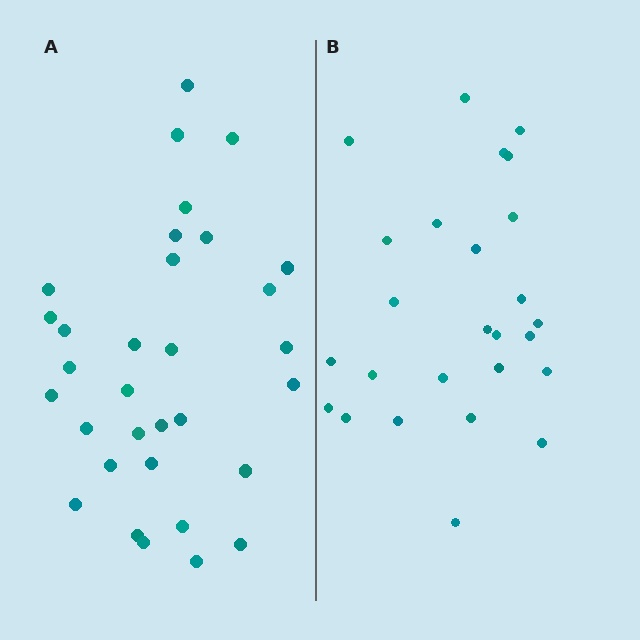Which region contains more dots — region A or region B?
Region A (the left region) has more dots.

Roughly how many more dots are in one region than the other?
Region A has about 6 more dots than region B.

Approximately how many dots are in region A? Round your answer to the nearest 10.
About 30 dots. (The exact count is 32, which rounds to 30.)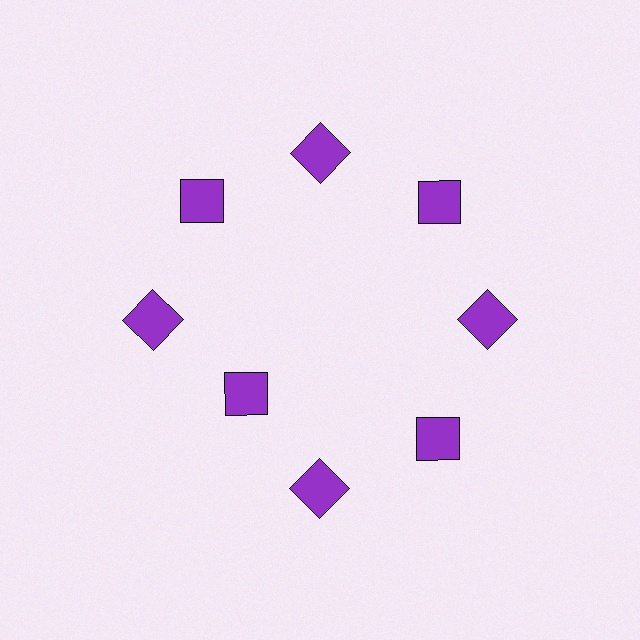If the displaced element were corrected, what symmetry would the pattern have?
It would have 8-fold rotational symmetry — the pattern would map onto itself every 45 degrees.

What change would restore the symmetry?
The symmetry would be restored by moving it outward, back onto the ring so that all 8 squares sit at equal angles and equal distance from the center.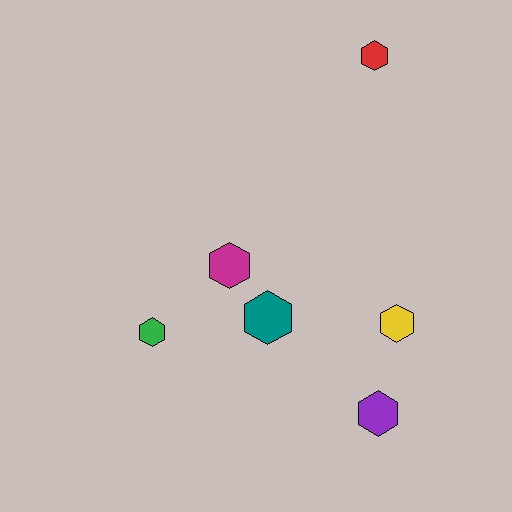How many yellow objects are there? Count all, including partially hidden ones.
There is 1 yellow object.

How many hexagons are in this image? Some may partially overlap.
There are 6 hexagons.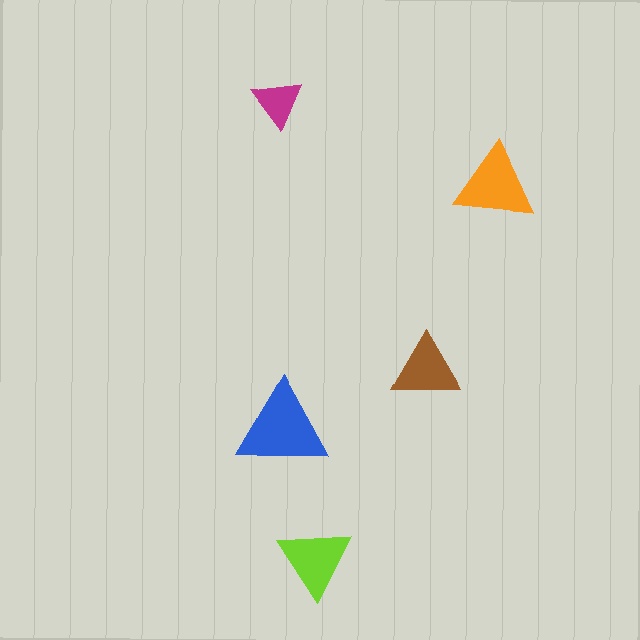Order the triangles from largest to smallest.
the blue one, the orange one, the lime one, the brown one, the magenta one.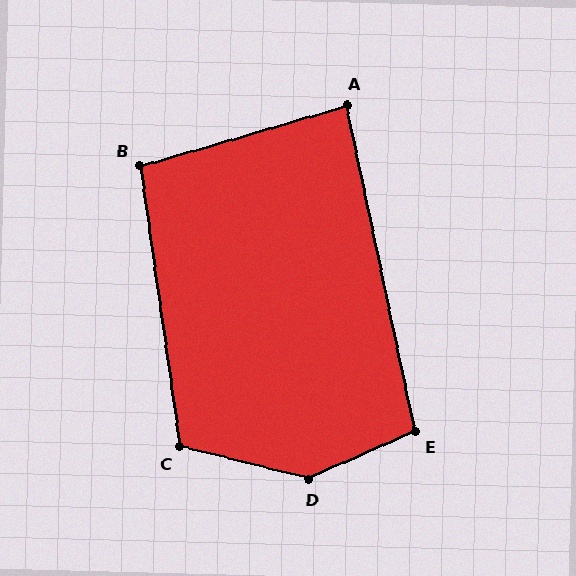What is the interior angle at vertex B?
Approximately 98 degrees (obtuse).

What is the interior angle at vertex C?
Approximately 112 degrees (obtuse).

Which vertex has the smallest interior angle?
A, at approximately 86 degrees.